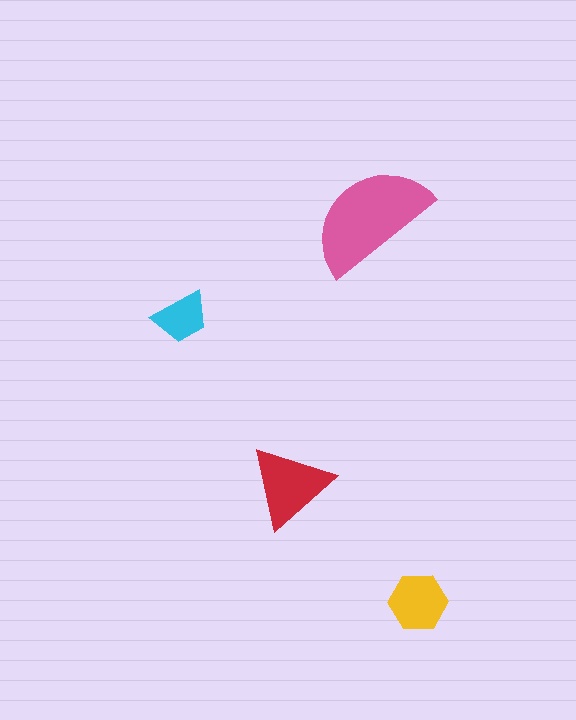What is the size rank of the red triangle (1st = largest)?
2nd.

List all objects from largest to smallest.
The pink semicircle, the red triangle, the yellow hexagon, the cyan trapezoid.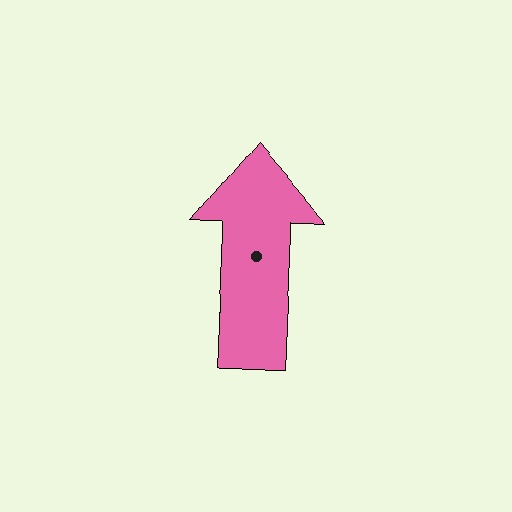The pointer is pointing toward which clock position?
Roughly 12 o'clock.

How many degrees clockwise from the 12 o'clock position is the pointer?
Approximately 360 degrees.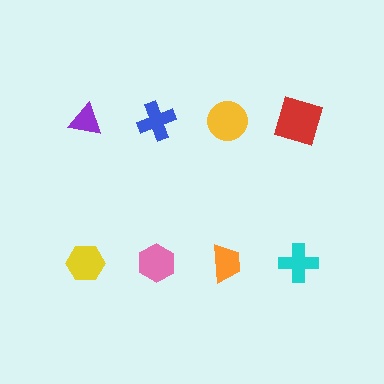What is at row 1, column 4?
A red square.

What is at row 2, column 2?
A pink hexagon.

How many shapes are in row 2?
4 shapes.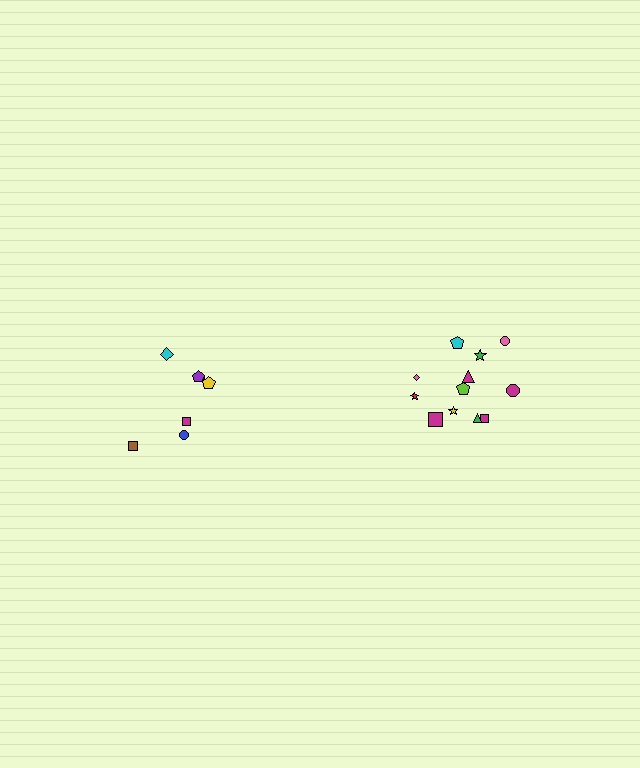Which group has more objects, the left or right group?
The right group.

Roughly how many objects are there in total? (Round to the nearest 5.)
Roughly 20 objects in total.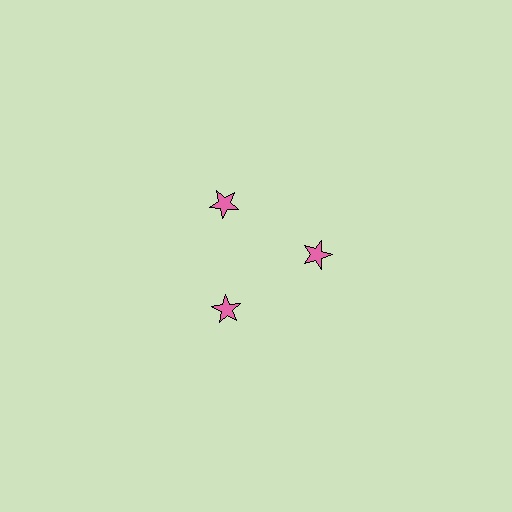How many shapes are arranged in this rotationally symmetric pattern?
There are 3 shapes, arranged in 3 groups of 1.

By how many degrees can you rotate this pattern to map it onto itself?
The pattern maps onto itself every 120 degrees of rotation.